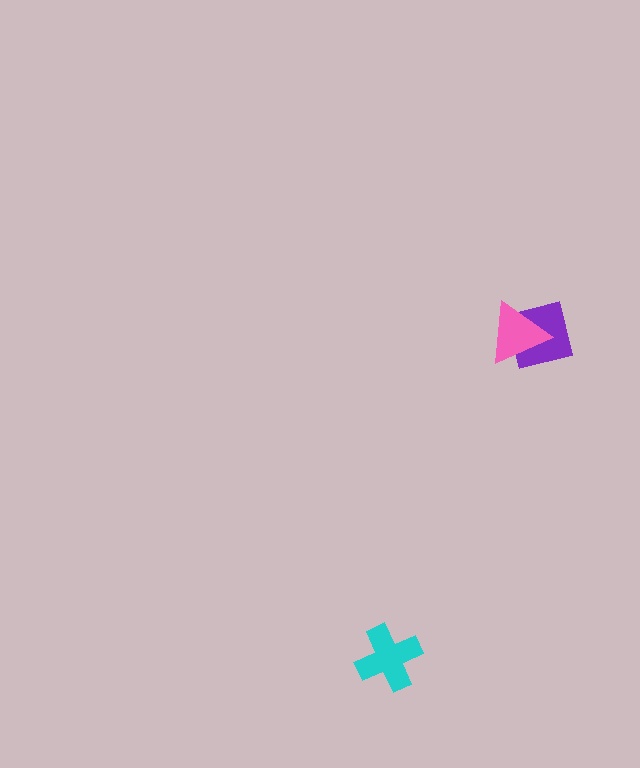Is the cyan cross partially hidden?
No, no other shape covers it.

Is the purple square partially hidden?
Yes, it is partially covered by another shape.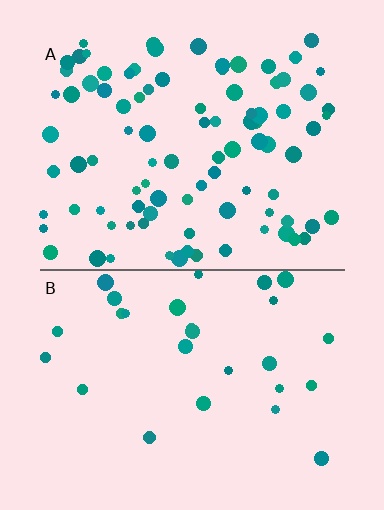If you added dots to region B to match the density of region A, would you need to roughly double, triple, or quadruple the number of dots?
Approximately triple.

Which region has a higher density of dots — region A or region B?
A (the top).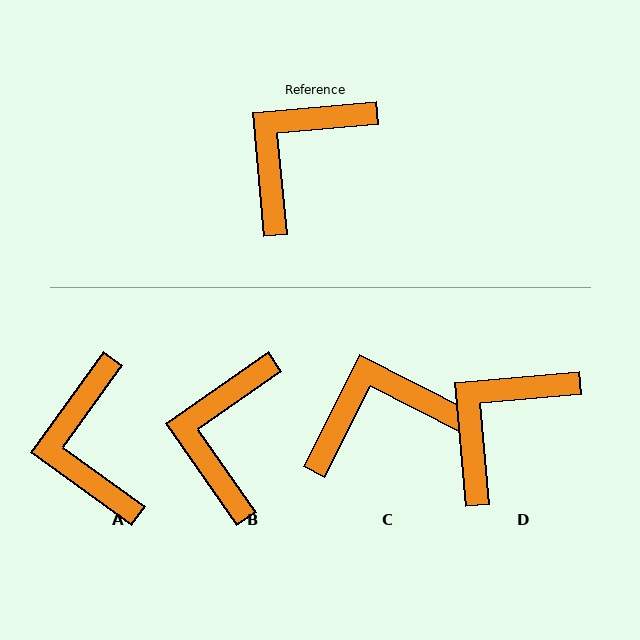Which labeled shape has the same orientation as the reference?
D.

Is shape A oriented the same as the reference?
No, it is off by about 49 degrees.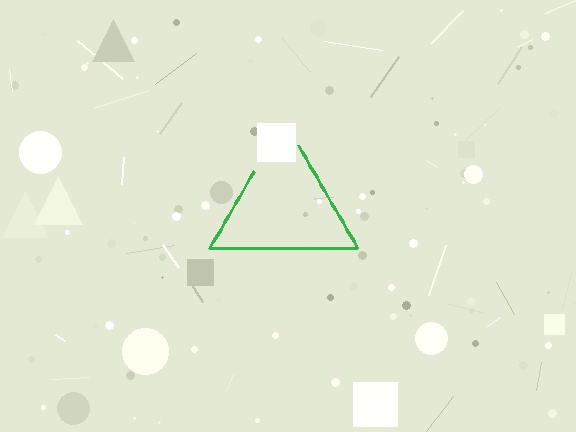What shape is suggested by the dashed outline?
The dashed outline suggests a triangle.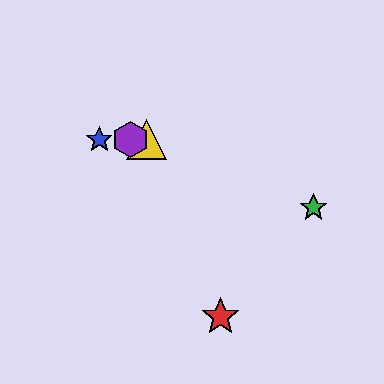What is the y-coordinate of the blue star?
The blue star is at y≈140.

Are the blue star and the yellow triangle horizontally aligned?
Yes, both are at y≈140.